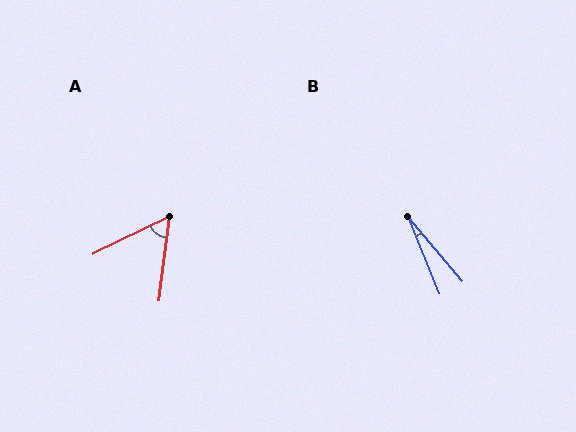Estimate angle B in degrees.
Approximately 18 degrees.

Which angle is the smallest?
B, at approximately 18 degrees.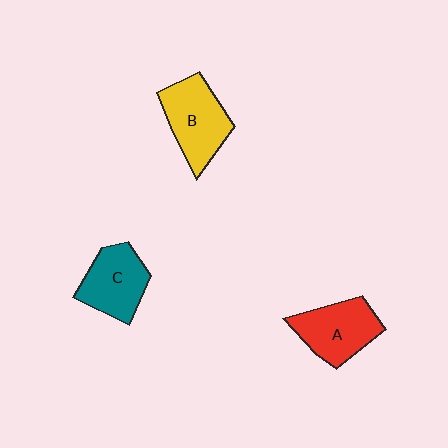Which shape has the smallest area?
Shape C (teal).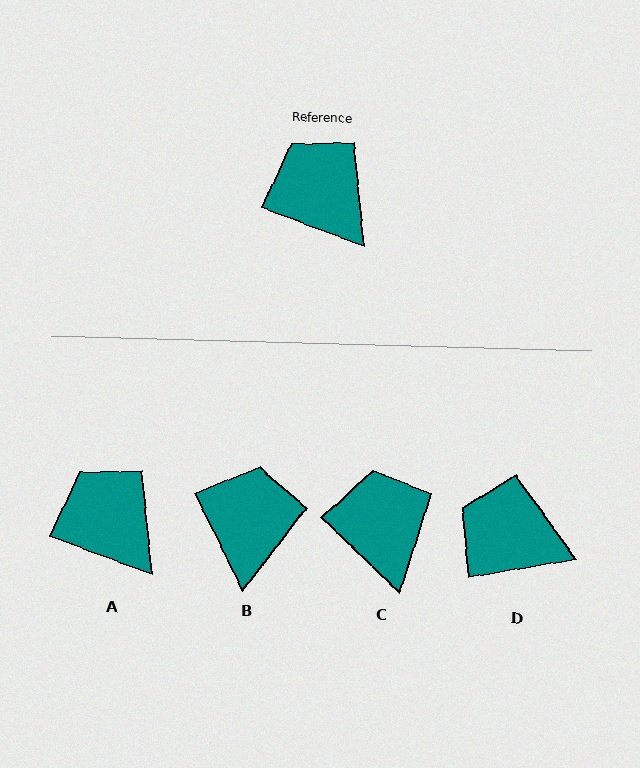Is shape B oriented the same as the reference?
No, it is off by about 43 degrees.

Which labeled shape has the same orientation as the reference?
A.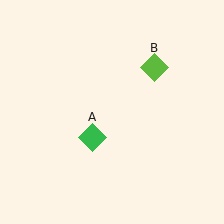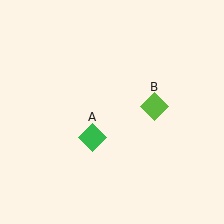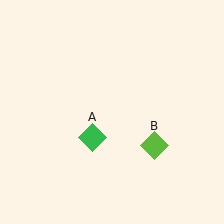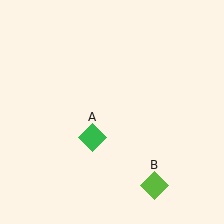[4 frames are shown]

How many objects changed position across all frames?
1 object changed position: lime diamond (object B).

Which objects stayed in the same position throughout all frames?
Green diamond (object A) remained stationary.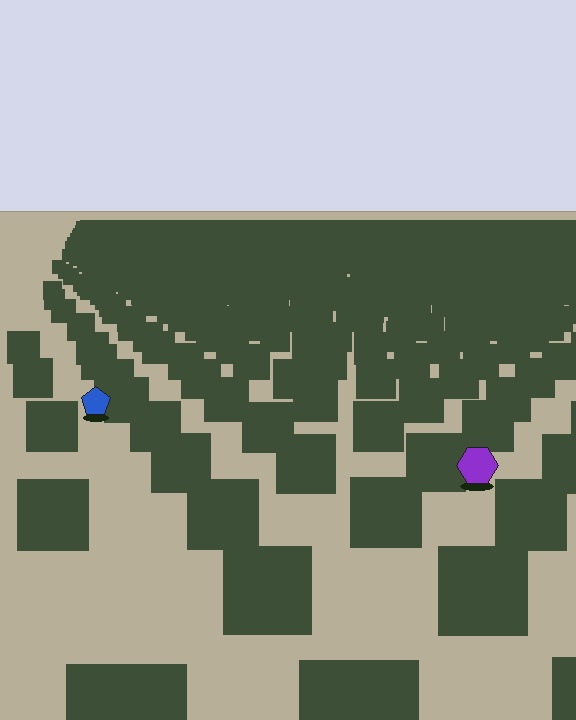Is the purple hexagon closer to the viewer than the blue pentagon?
Yes. The purple hexagon is closer — you can tell from the texture gradient: the ground texture is coarser near it.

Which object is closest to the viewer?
The purple hexagon is closest. The texture marks near it are larger and more spread out.